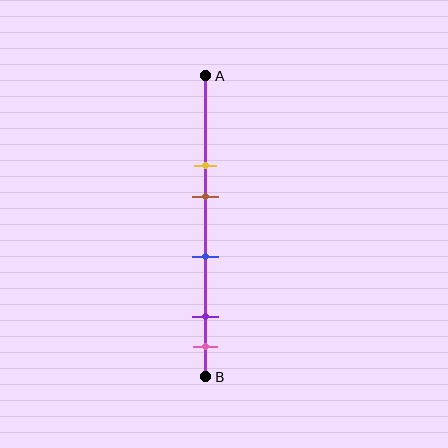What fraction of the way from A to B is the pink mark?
The pink mark is approximately 90% (0.9) of the way from A to B.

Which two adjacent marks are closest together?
The purple and pink marks are the closest adjacent pair.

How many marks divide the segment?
There are 5 marks dividing the segment.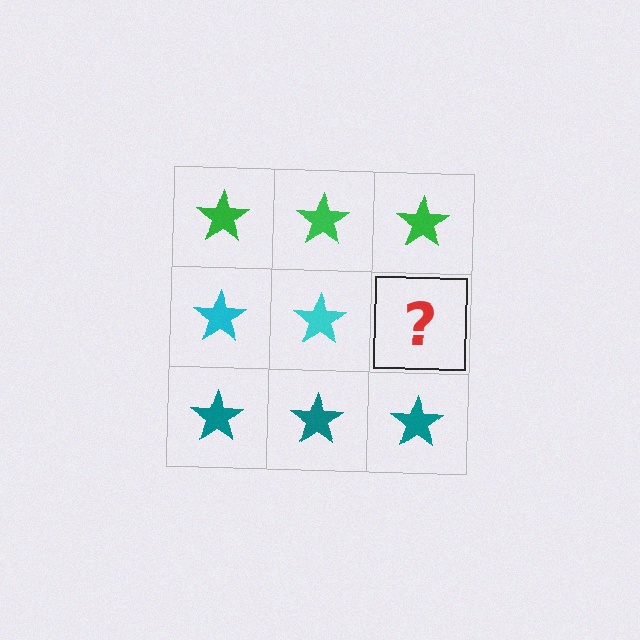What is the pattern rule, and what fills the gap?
The rule is that each row has a consistent color. The gap should be filled with a cyan star.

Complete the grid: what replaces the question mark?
The question mark should be replaced with a cyan star.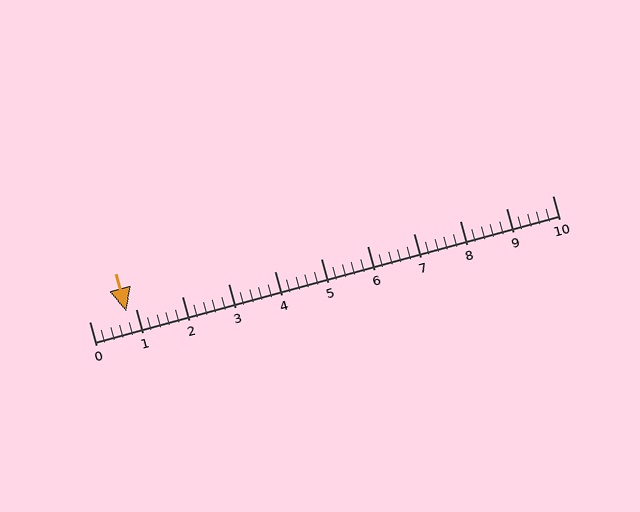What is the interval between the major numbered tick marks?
The major tick marks are spaced 1 units apart.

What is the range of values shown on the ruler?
The ruler shows values from 0 to 10.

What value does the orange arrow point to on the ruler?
The orange arrow points to approximately 0.8.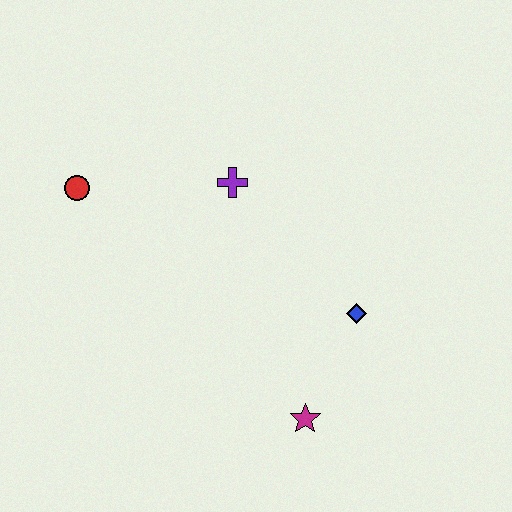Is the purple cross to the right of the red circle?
Yes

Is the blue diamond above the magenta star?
Yes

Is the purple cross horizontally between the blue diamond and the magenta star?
No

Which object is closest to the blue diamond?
The magenta star is closest to the blue diamond.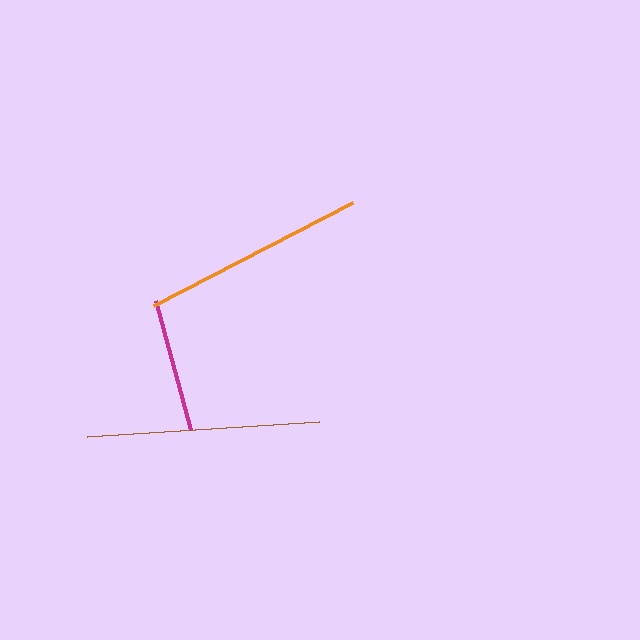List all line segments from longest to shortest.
From longest to shortest: brown, orange, magenta.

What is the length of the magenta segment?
The magenta segment is approximately 133 pixels long.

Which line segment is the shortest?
The magenta line is the shortest at approximately 133 pixels.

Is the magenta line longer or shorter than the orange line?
The orange line is longer than the magenta line.